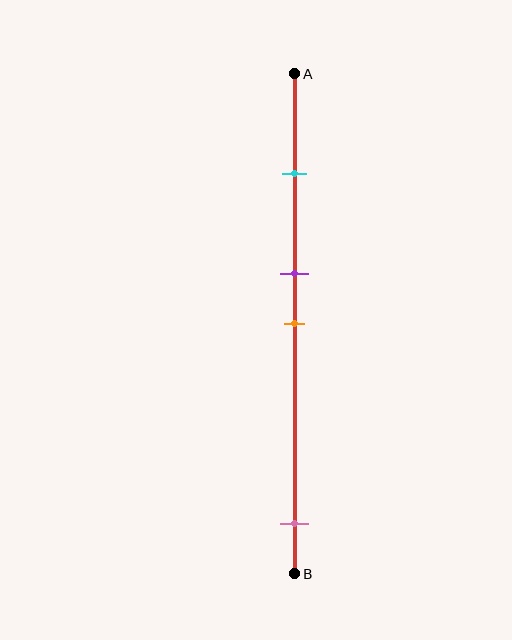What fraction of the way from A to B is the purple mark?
The purple mark is approximately 40% (0.4) of the way from A to B.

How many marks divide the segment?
There are 4 marks dividing the segment.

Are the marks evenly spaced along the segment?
No, the marks are not evenly spaced.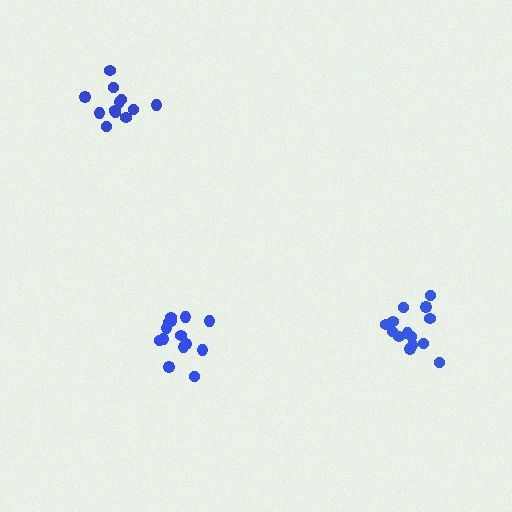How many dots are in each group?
Group 1: 12 dots, Group 2: 14 dots, Group 3: 14 dots (40 total).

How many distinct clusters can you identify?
There are 3 distinct clusters.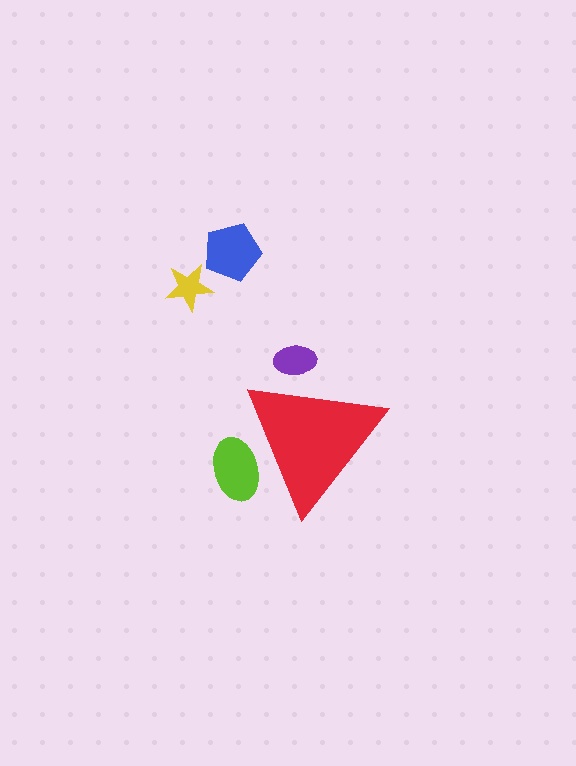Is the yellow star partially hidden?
No, the yellow star is fully visible.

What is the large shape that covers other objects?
A red triangle.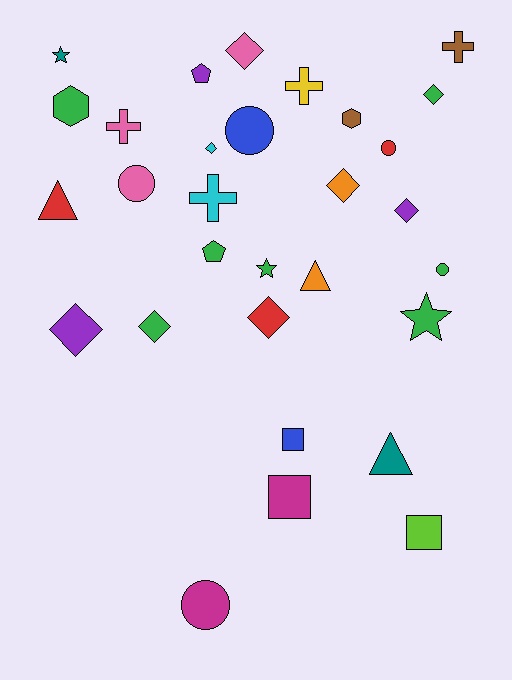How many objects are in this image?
There are 30 objects.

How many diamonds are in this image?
There are 8 diamonds.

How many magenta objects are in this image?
There are 2 magenta objects.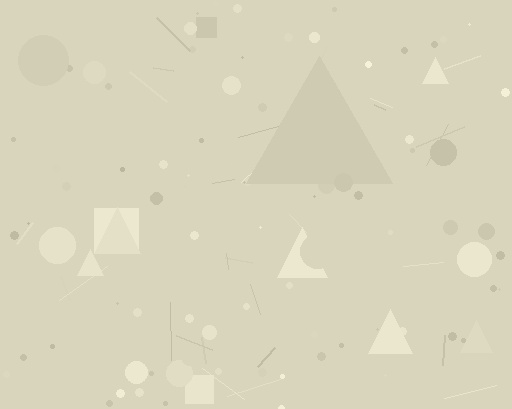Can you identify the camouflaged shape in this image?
The camouflaged shape is a triangle.